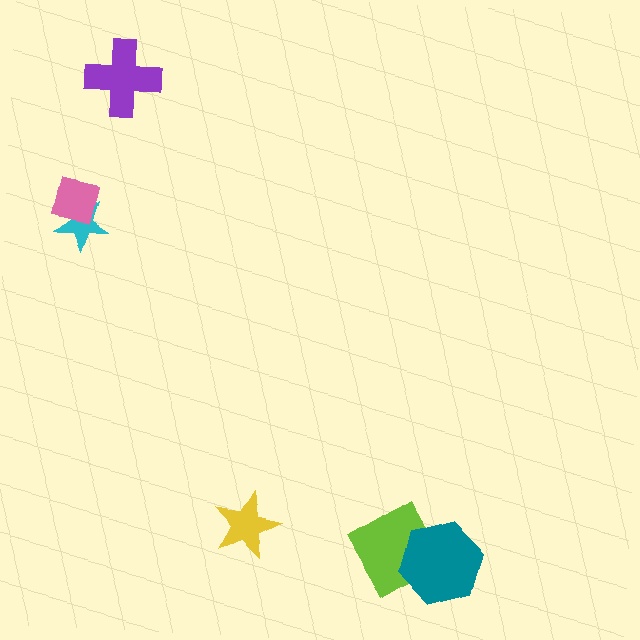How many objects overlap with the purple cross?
0 objects overlap with the purple cross.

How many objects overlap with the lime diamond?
1 object overlaps with the lime diamond.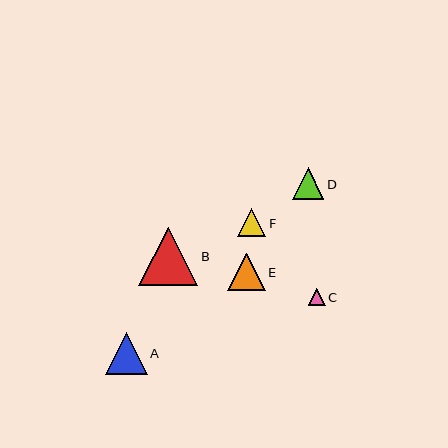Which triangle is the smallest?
Triangle C is the smallest with a size of approximately 17 pixels.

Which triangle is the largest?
Triangle B is the largest with a size of approximately 59 pixels.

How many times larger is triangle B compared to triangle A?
Triangle B is approximately 1.4 times the size of triangle A.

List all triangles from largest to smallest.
From largest to smallest: B, A, E, D, F, C.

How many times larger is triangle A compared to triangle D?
Triangle A is approximately 1.3 times the size of triangle D.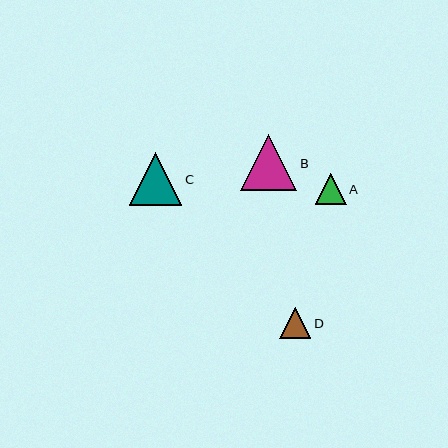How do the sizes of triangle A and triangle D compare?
Triangle A and triangle D are approximately the same size.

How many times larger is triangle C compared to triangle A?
Triangle C is approximately 1.7 times the size of triangle A.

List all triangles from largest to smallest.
From largest to smallest: B, C, A, D.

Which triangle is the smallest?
Triangle D is the smallest with a size of approximately 31 pixels.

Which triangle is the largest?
Triangle B is the largest with a size of approximately 56 pixels.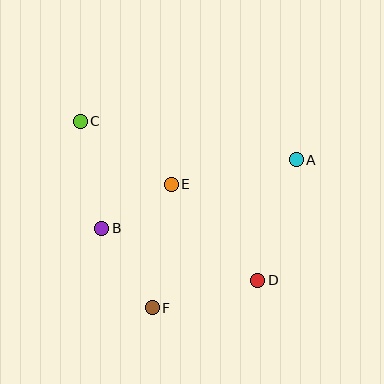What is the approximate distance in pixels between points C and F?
The distance between C and F is approximately 200 pixels.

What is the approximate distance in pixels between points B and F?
The distance between B and F is approximately 94 pixels.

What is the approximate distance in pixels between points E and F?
The distance between E and F is approximately 125 pixels.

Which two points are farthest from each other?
Points C and D are farthest from each other.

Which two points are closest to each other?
Points B and E are closest to each other.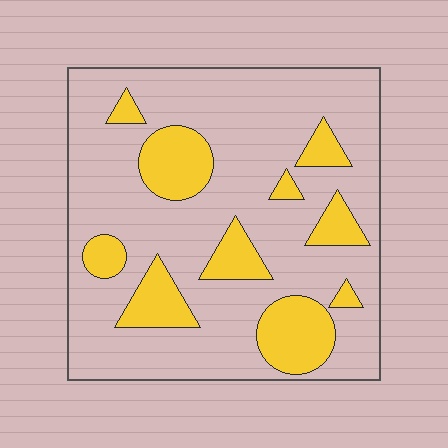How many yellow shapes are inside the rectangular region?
10.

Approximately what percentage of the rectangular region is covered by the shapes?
Approximately 25%.